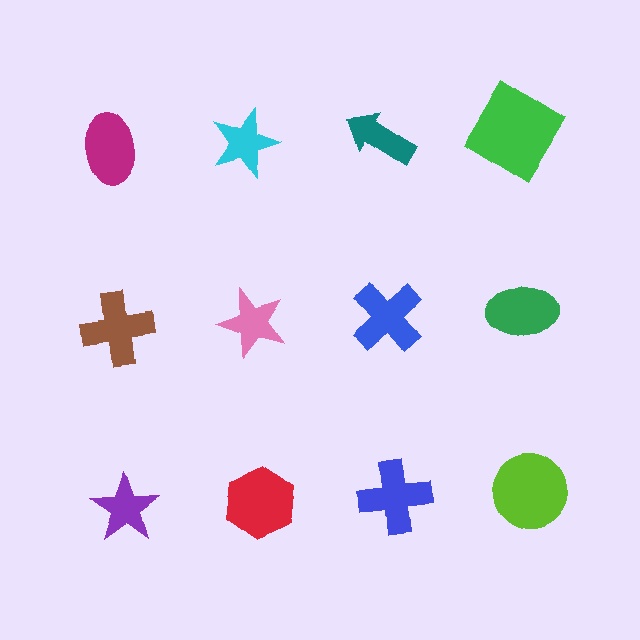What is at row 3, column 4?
A lime circle.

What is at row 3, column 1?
A purple star.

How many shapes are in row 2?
4 shapes.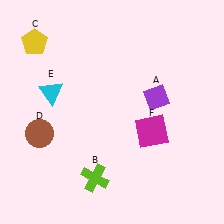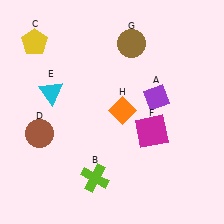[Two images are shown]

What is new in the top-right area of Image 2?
An orange diamond (H) was added in the top-right area of Image 2.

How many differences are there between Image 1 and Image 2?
There are 2 differences between the two images.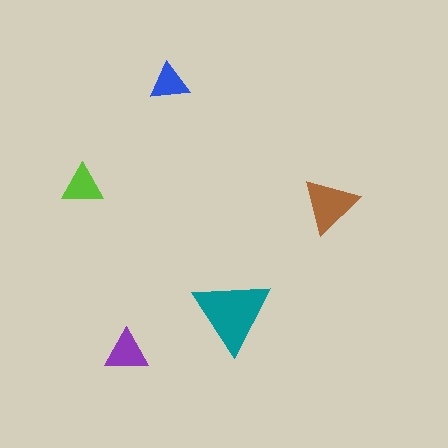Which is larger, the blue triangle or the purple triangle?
The purple one.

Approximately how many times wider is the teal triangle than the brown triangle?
About 1.5 times wider.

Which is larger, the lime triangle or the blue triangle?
The lime one.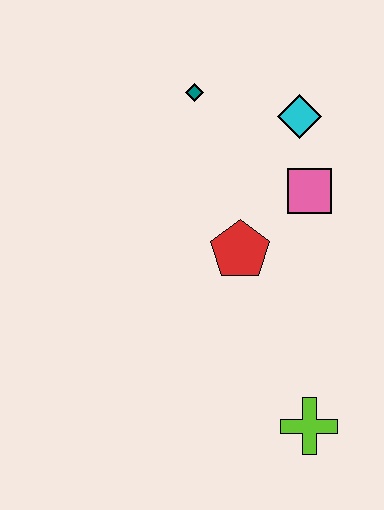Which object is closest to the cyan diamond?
The pink square is closest to the cyan diamond.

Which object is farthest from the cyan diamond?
The lime cross is farthest from the cyan diamond.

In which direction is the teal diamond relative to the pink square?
The teal diamond is to the left of the pink square.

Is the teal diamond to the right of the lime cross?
No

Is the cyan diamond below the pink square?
No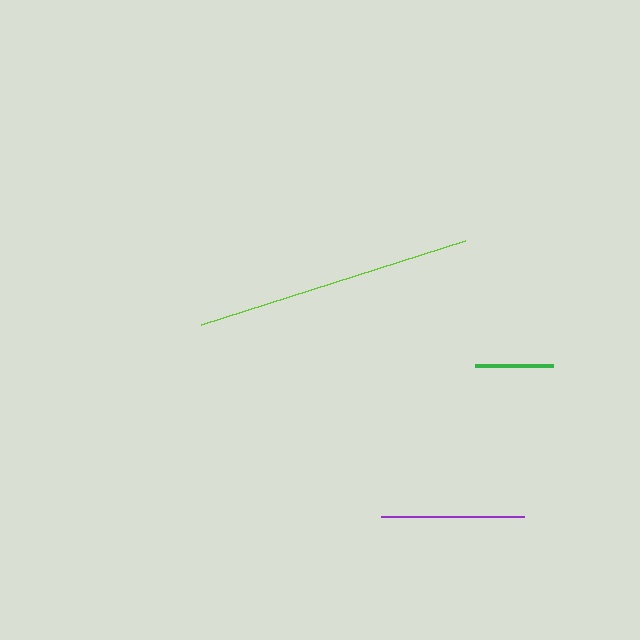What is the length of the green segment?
The green segment is approximately 78 pixels long.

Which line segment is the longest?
The lime line is the longest at approximately 277 pixels.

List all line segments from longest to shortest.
From longest to shortest: lime, purple, green.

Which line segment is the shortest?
The green line is the shortest at approximately 78 pixels.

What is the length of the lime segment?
The lime segment is approximately 277 pixels long.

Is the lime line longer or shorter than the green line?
The lime line is longer than the green line.